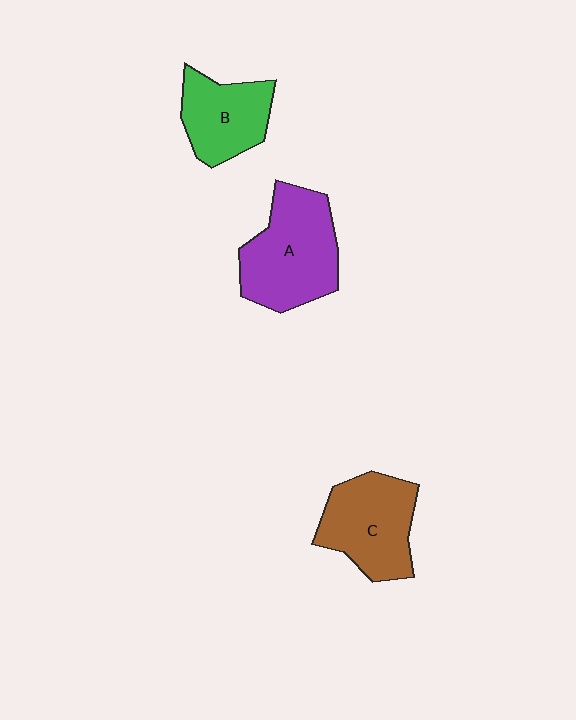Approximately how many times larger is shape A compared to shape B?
Approximately 1.4 times.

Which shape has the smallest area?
Shape B (green).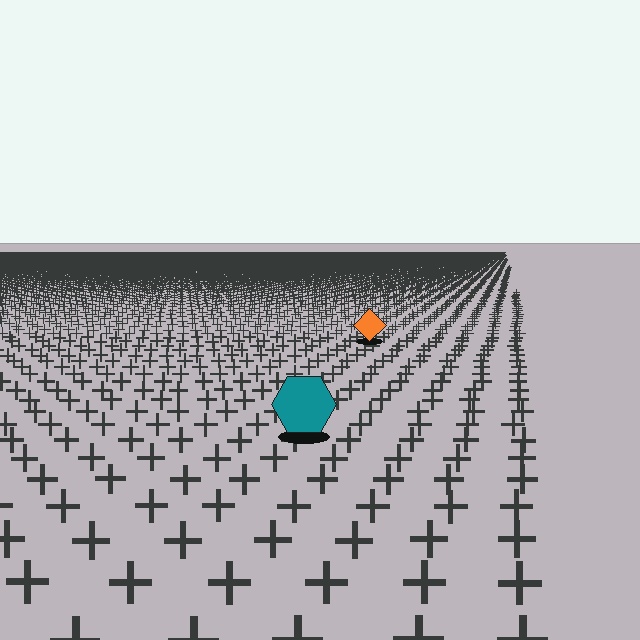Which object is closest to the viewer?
The teal hexagon is closest. The texture marks near it are larger and more spread out.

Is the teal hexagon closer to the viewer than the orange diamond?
Yes. The teal hexagon is closer — you can tell from the texture gradient: the ground texture is coarser near it.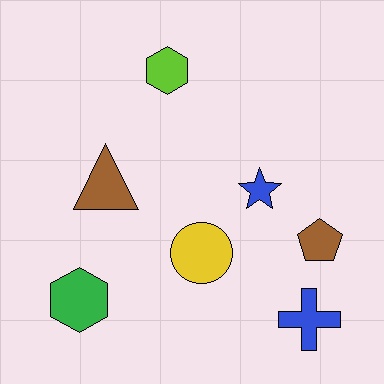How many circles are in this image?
There is 1 circle.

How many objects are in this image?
There are 7 objects.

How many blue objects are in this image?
There are 2 blue objects.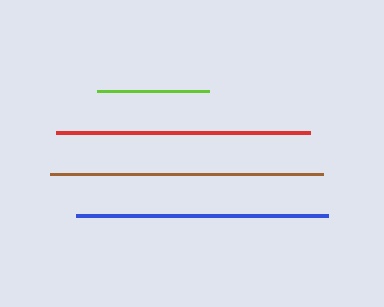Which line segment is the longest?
The brown line is the longest at approximately 273 pixels.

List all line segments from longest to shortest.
From longest to shortest: brown, red, blue, lime.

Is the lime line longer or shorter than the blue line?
The blue line is longer than the lime line.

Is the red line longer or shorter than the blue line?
The red line is longer than the blue line.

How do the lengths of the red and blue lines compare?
The red and blue lines are approximately the same length.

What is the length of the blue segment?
The blue segment is approximately 252 pixels long.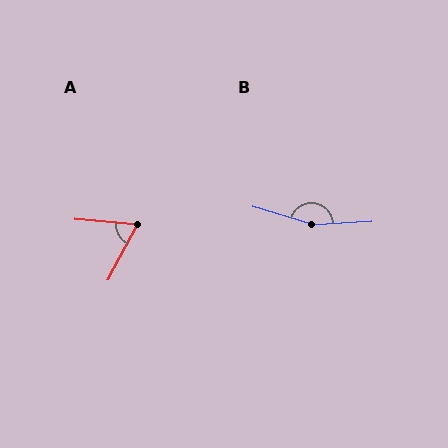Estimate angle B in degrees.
Approximately 160 degrees.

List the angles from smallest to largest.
A (67°), B (160°).